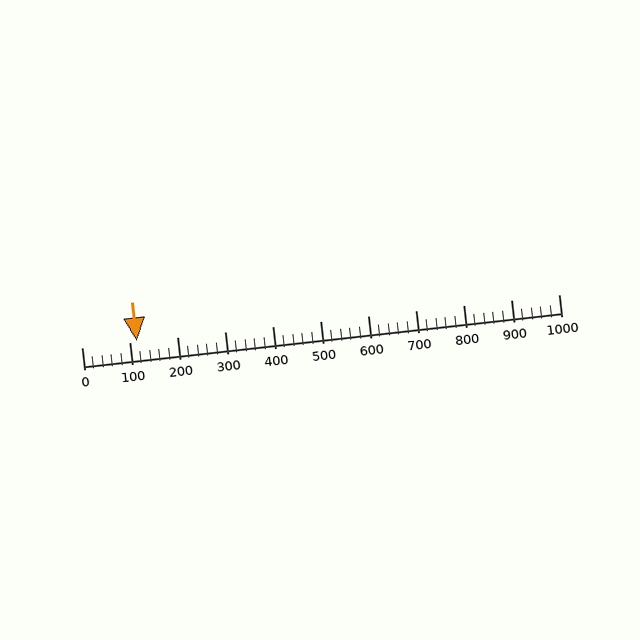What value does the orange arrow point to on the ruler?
The orange arrow points to approximately 115.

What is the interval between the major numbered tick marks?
The major tick marks are spaced 100 units apart.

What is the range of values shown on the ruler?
The ruler shows values from 0 to 1000.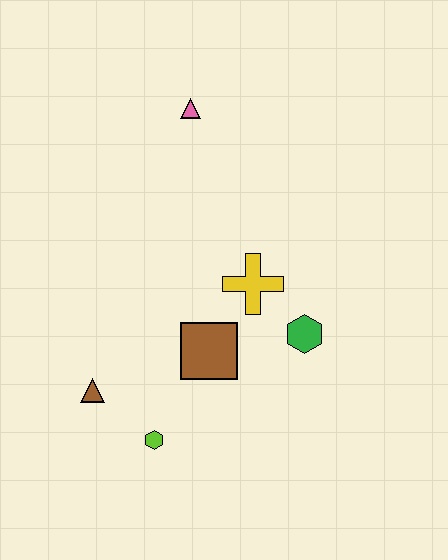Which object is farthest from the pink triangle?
The lime hexagon is farthest from the pink triangle.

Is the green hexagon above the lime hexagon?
Yes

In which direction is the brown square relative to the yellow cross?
The brown square is below the yellow cross.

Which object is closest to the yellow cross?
The green hexagon is closest to the yellow cross.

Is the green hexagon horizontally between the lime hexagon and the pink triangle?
No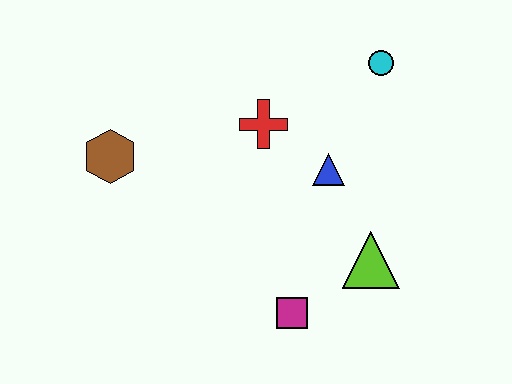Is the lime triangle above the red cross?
No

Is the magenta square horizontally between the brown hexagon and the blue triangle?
Yes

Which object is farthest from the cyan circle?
The brown hexagon is farthest from the cyan circle.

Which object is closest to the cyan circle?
The blue triangle is closest to the cyan circle.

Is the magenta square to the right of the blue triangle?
No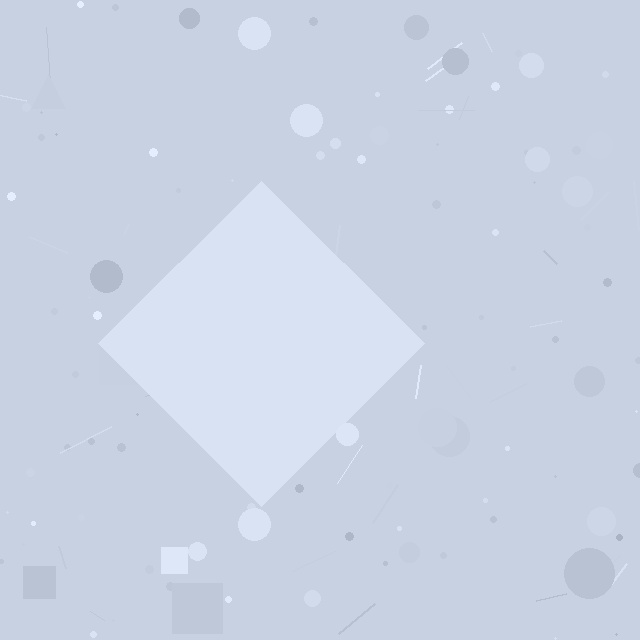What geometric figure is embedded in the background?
A diamond is embedded in the background.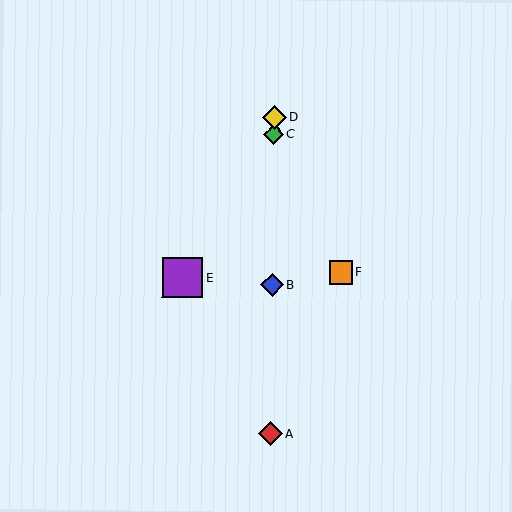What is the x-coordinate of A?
Object A is at x≈270.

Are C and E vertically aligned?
No, C is at x≈274 and E is at x≈182.